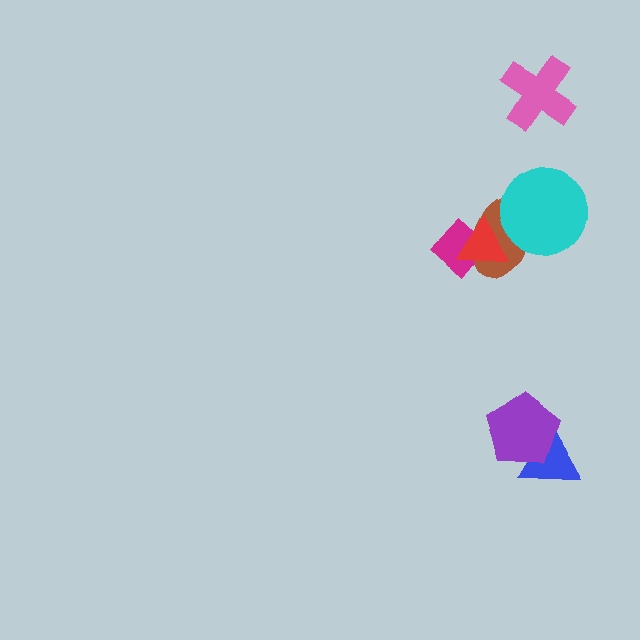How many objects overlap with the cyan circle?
1 object overlaps with the cyan circle.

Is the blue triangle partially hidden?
Yes, it is partially covered by another shape.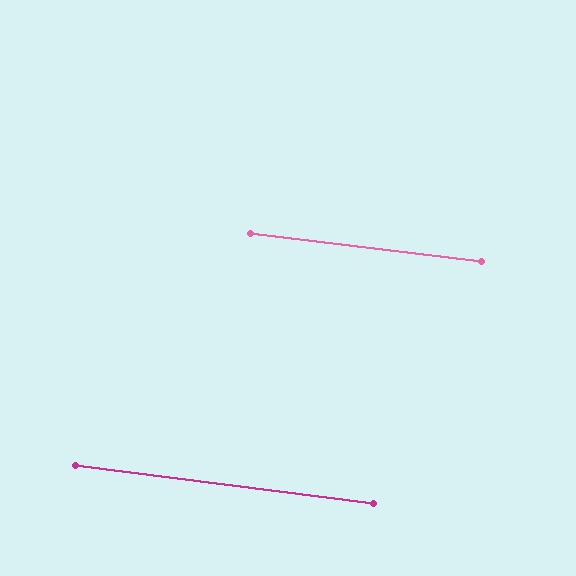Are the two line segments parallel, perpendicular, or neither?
Parallel — their directions differ by only 0.3°.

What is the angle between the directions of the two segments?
Approximately 0 degrees.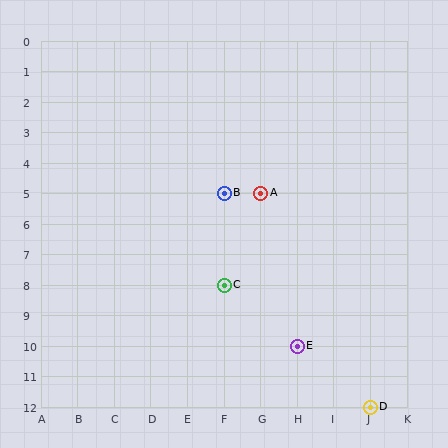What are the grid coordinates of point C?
Point C is at grid coordinates (F, 8).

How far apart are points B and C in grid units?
Points B and C are 3 rows apart.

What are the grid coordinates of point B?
Point B is at grid coordinates (F, 5).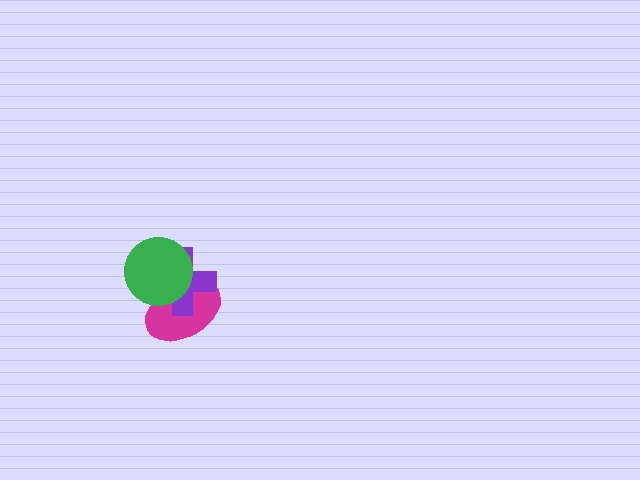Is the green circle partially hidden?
No, no other shape covers it.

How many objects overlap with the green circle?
2 objects overlap with the green circle.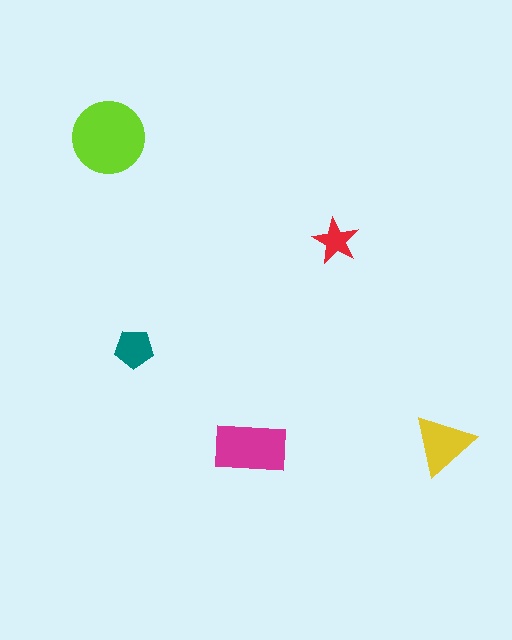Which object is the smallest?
The red star.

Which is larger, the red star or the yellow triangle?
The yellow triangle.